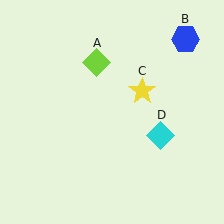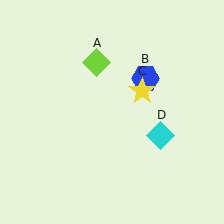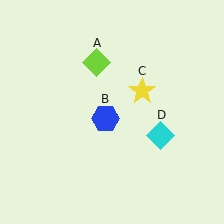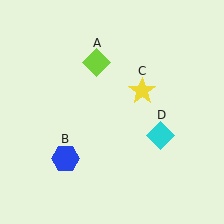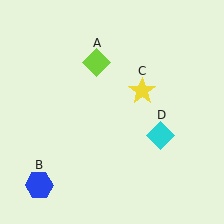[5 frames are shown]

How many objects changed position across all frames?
1 object changed position: blue hexagon (object B).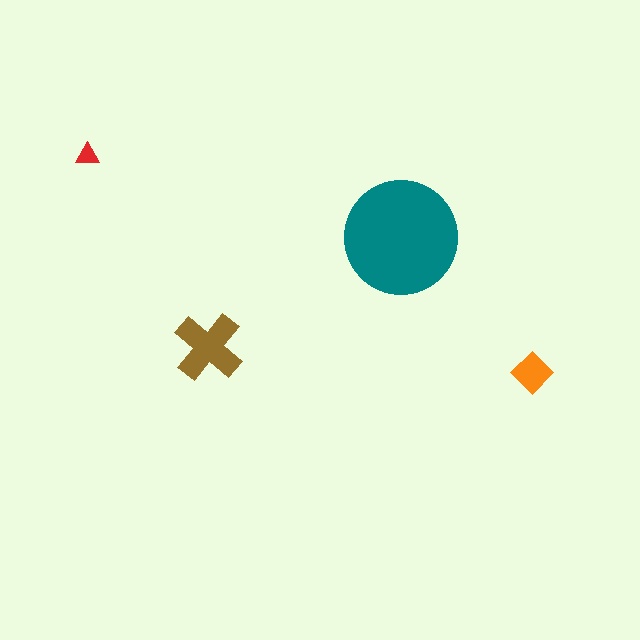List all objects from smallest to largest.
The red triangle, the orange diamond, the brown cross, the teal circle.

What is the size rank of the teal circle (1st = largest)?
1st.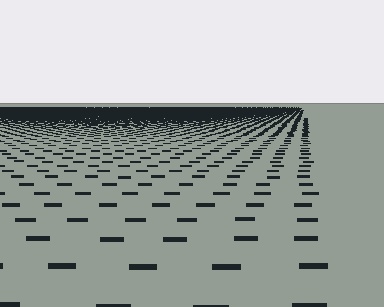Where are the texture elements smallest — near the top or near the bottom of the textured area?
Near the top.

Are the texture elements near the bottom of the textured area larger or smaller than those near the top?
Larger. Near the bottom, elements are closer to the viewer and appear at a bigger on-screen size.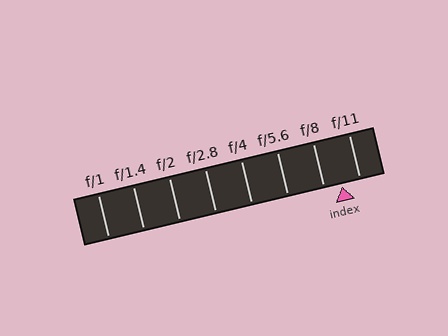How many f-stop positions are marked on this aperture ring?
There are 8 f-stop positions marked.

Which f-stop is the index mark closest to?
The index mark is closest to f/8.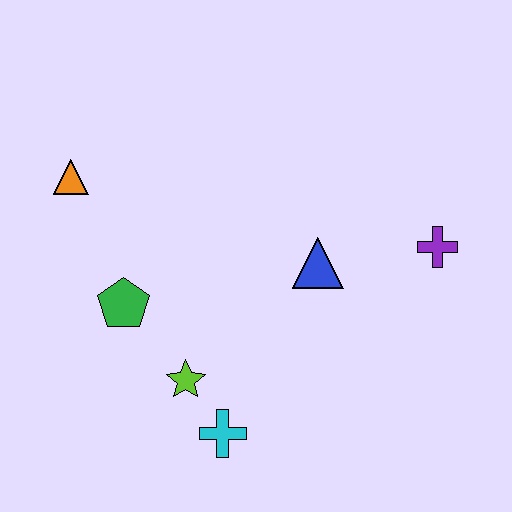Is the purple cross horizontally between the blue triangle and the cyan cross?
No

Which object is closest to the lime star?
The cyan cross is closest to the lime star.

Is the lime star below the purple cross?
Yes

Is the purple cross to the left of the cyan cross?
No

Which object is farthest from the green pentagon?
The purple cross is farthest from the green pentagon.